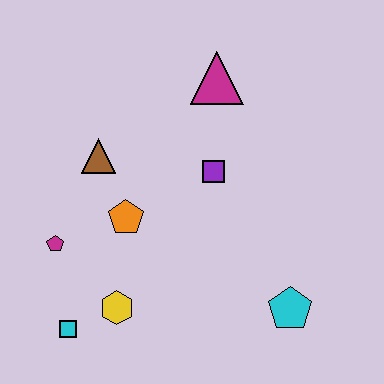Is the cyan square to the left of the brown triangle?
Yes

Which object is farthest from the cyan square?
The magenta triangle is farthest from the cyan square.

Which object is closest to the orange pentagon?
The brown triangle is closest to the orange pentagon.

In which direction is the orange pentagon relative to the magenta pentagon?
The orange pentagon is to the right of the magenta pentagon.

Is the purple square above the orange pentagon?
Yes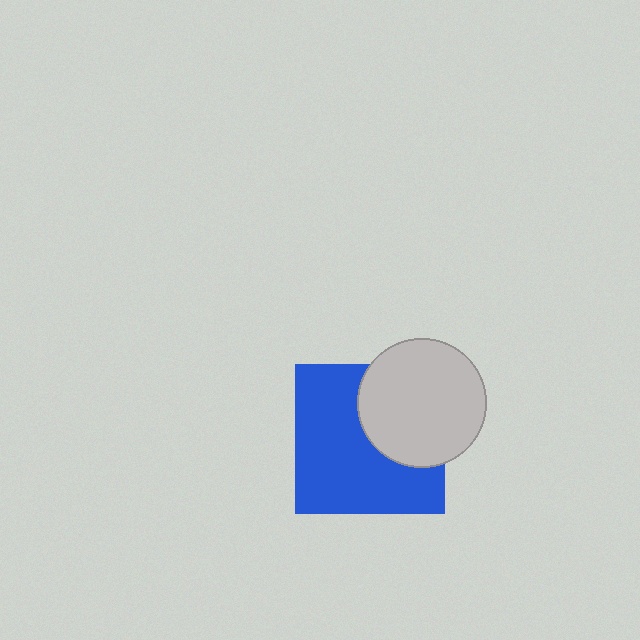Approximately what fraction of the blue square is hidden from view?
Roughly 36% of the blue square is hidden behind the light gray circle.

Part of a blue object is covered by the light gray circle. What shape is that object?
It is a square.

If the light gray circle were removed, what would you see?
You would see the complete blue square.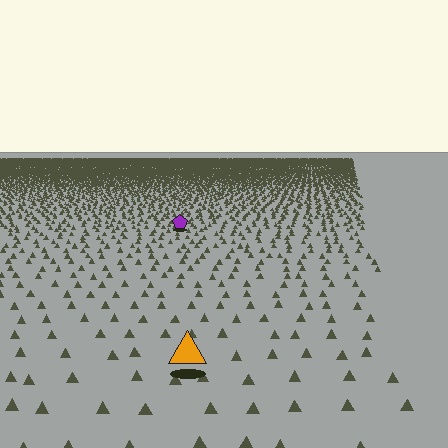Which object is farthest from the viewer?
The purple pentagon is farthest from the viewer. It appears smaller and the ground texture around it is denser.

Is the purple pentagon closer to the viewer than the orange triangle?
No. The orange triangle is closer — you can tell from the texture gradient: the ground texture is coarser near it.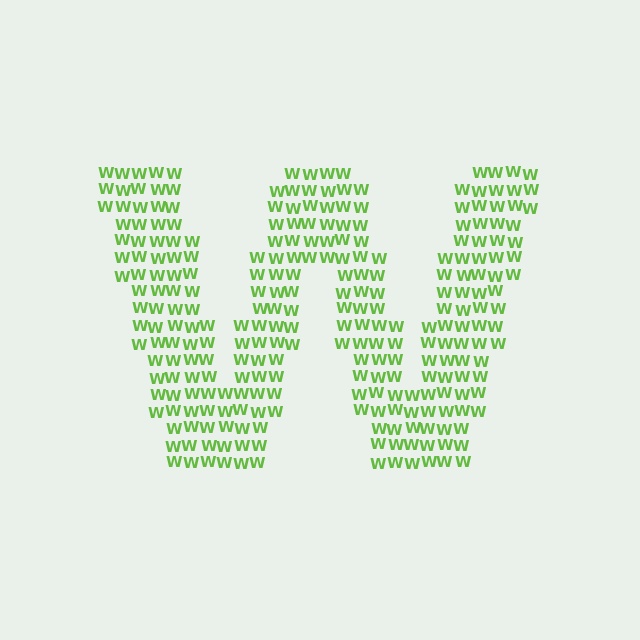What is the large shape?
The large shape is the letter W.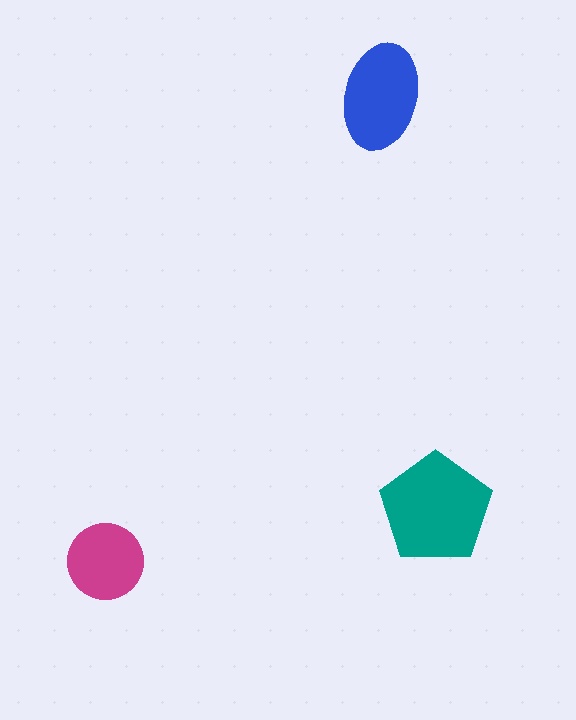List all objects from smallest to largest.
The magenta circle, the blue ellipse, the teal pentagon.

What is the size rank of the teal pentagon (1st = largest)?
1st.